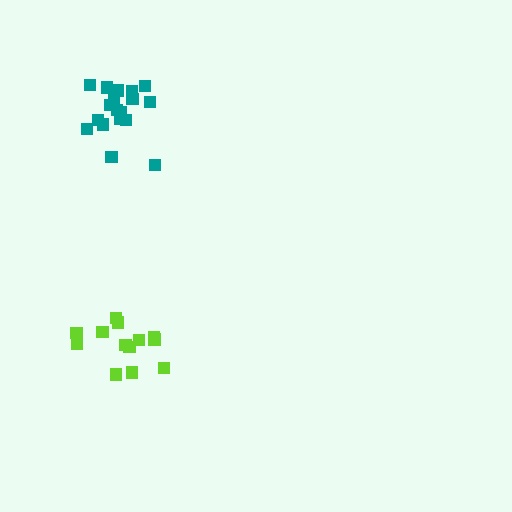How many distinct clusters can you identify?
There are 2 distinct clusters.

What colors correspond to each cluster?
The clusters are colored: lime, teal.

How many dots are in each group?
Group 1: 13 dots, Group 2: 18 dots (31 total).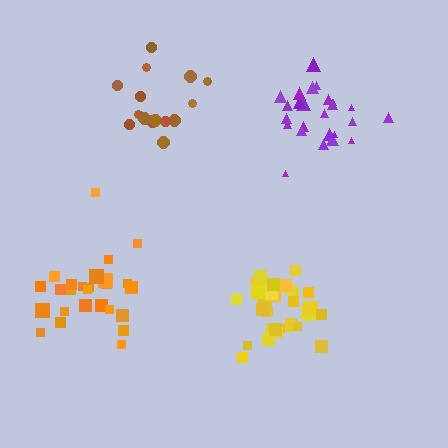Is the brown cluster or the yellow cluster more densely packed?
Yellow.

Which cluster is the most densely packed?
Yellow.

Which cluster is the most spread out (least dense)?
Brown.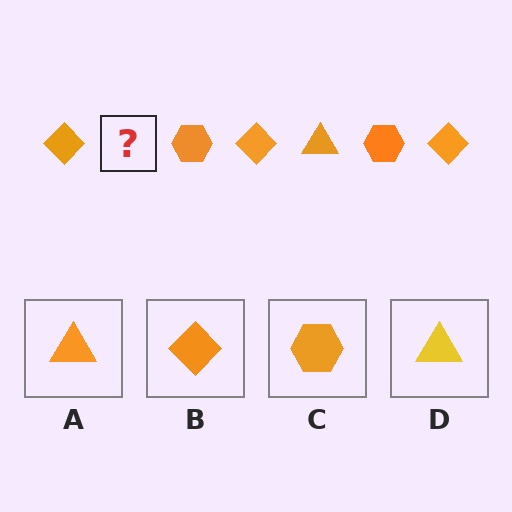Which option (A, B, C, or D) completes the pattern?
A.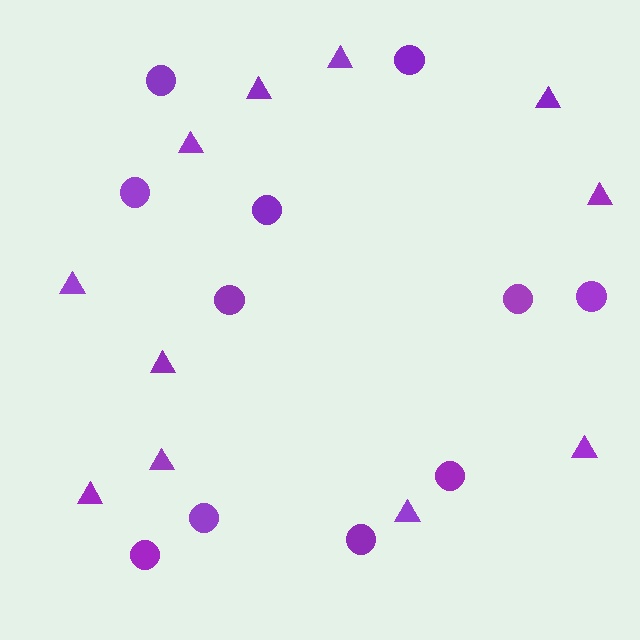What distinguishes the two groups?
There are 2 groups: one group of triangles (11) and one group of circles (11).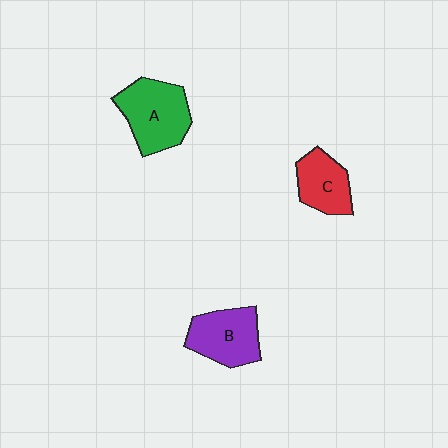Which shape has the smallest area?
Shape C (red).